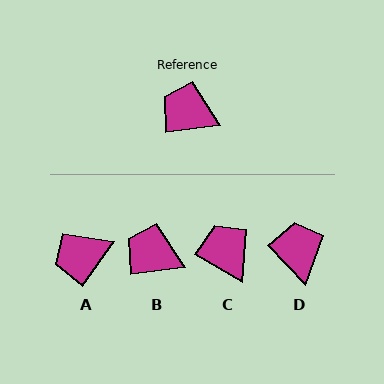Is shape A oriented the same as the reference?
No, it is off by about 48 degrees.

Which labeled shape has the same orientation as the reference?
B.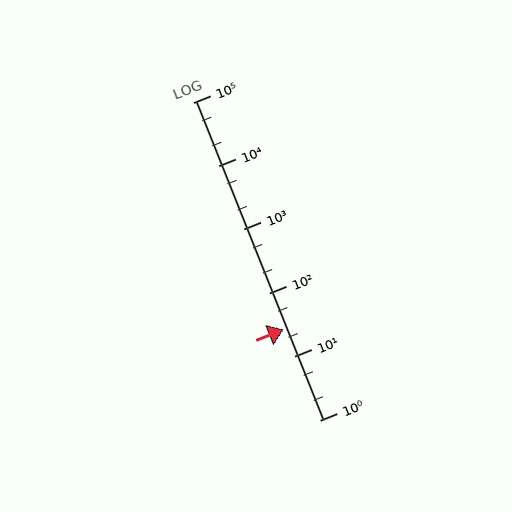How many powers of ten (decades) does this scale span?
The scale spans 5 decades, from 1 to 100000.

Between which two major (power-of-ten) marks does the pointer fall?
The pointer is between 10 and 100.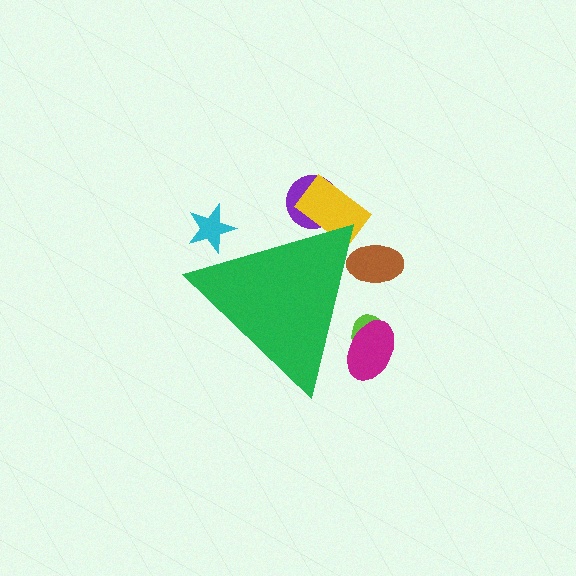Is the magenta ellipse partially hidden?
Yes, the magenta ellipse is partially hidden behind the green triangle.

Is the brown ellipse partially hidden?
Yes, the brown ellipse is partially hidden behind the green triangle.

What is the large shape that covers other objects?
A green triangle.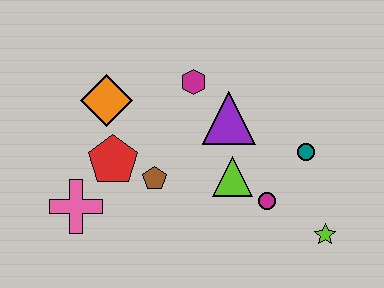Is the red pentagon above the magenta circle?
Yes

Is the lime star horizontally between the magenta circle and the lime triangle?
No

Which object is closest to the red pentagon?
The brown pentagon is closest to the red pentagon.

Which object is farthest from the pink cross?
The lime star is farthest from the pink cross.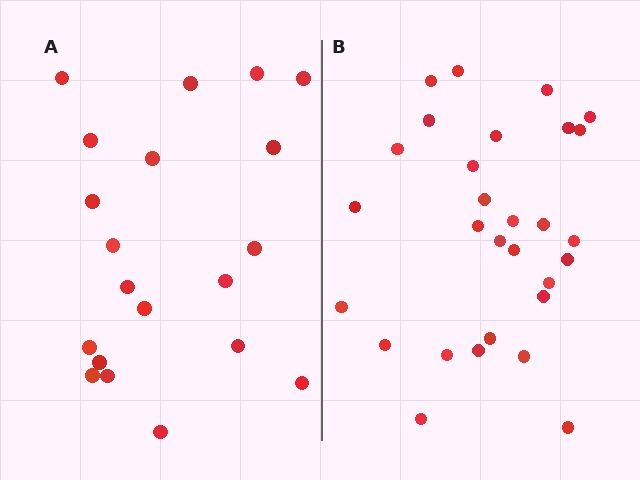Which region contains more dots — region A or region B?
Region B (the right region) has more dots.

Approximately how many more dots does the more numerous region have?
Region B has roughly 8 or so more dots than region A.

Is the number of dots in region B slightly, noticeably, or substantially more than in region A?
Region B has substantially more. The ratio is roughly 1.4 to 1.